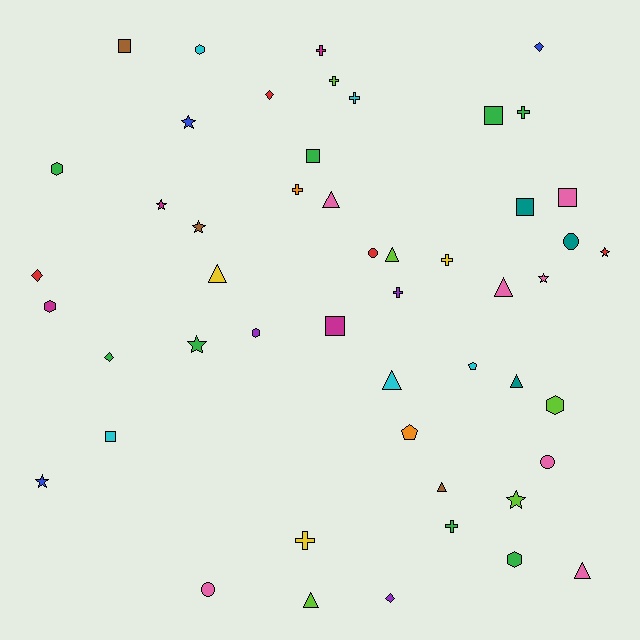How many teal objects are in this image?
There are 3 teal objects.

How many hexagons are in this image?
There are 6 hexagons.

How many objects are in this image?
There are 50 objects.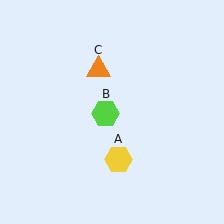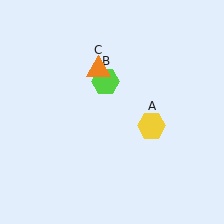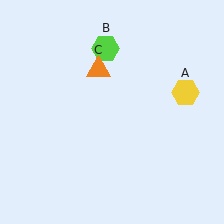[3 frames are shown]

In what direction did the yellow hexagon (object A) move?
The yellow hexagon (object A) moved up and to the right.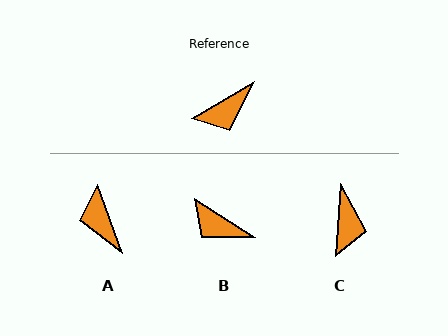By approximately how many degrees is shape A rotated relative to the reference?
Approximately 101 degrees clockwise.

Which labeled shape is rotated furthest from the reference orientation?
A, about 101 degrees away.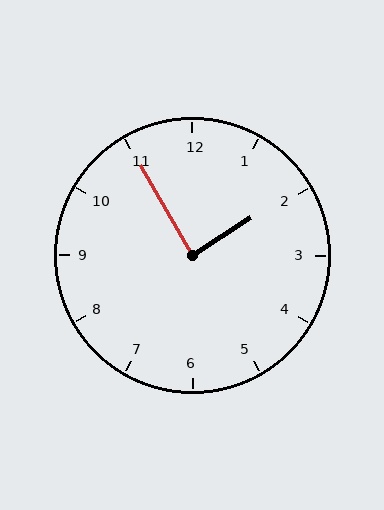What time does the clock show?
1:55.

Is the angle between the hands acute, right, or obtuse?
It is right.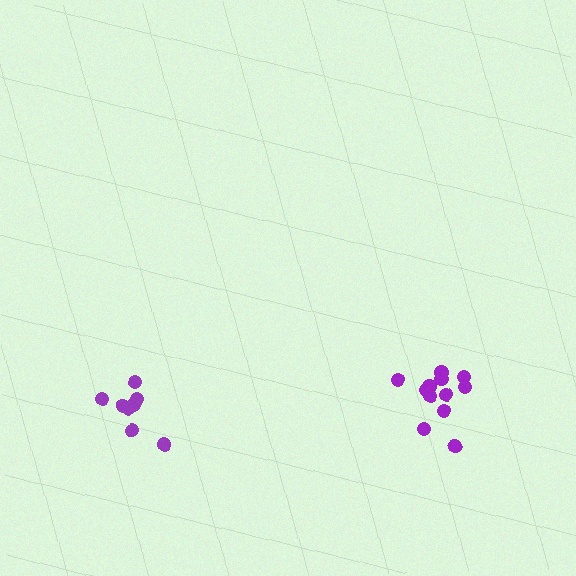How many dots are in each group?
Group 1: 12 dots, Group 2: 9 dots (21 total).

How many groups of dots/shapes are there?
There are 2 groups.